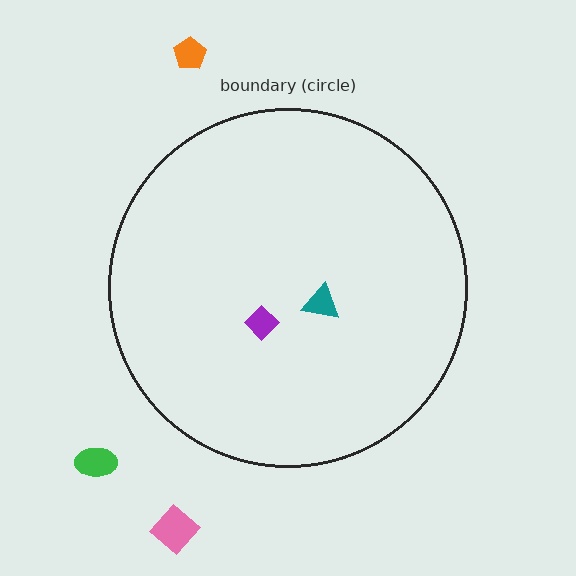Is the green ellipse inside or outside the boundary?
Outside.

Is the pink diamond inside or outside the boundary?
Outside.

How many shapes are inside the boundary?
2 inside, 3 outside.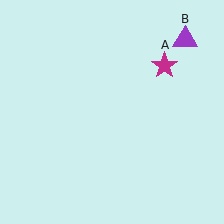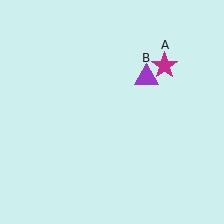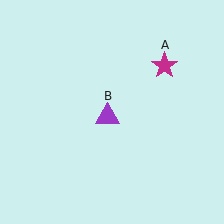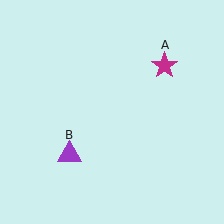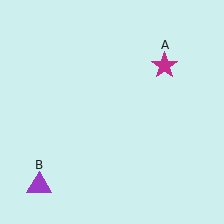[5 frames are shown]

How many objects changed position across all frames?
1 object changed position: purple triangle (object B).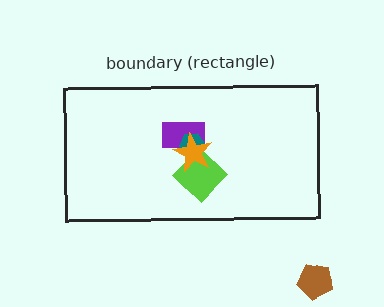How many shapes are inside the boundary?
4 inside, 1 outside.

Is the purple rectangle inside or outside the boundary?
Inside.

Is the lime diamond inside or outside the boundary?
Inside.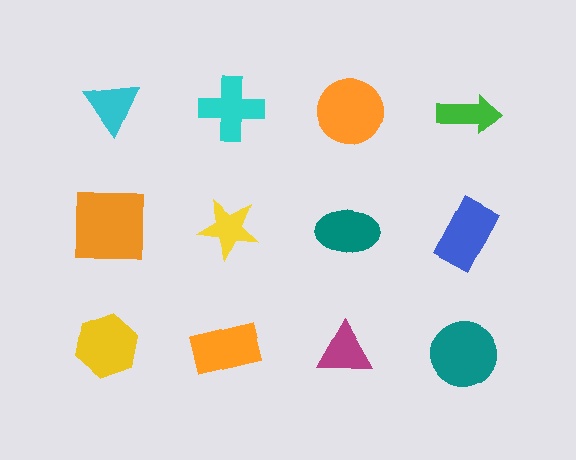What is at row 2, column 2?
A yellow star.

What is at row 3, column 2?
An orange rectangle.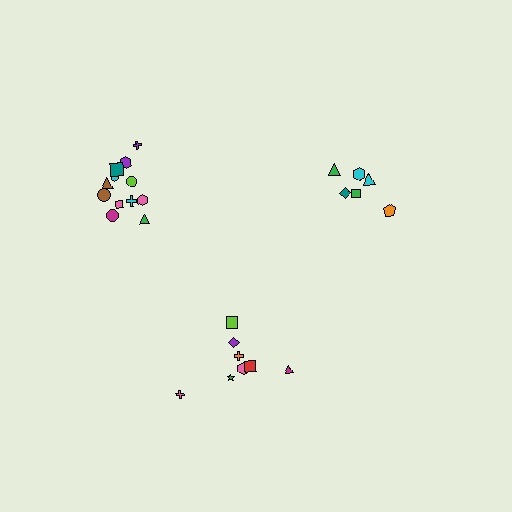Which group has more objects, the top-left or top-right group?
The top-left group.